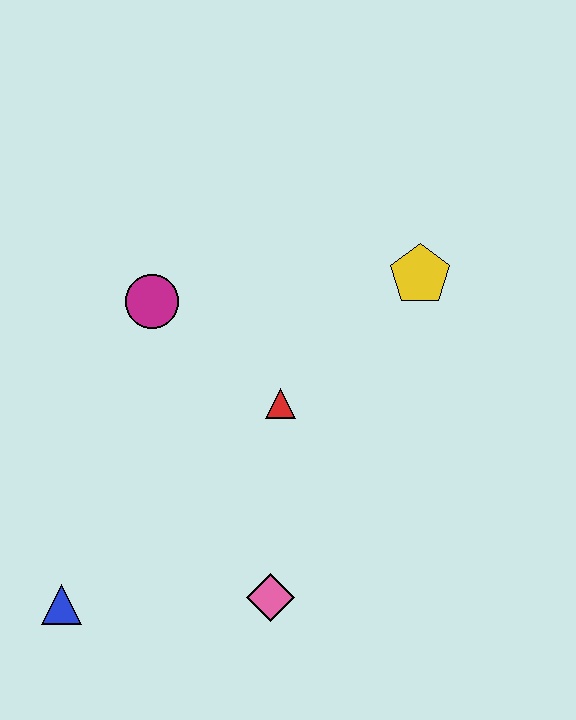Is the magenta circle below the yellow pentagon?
Yes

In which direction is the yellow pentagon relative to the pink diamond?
The yellow pentagon is above the pink diamond.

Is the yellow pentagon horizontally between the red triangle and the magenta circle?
No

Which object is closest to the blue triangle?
The pink diamond is closest to the blue triangle.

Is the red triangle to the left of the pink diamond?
No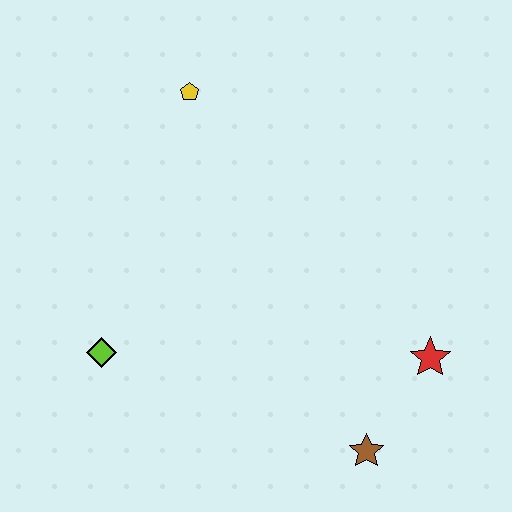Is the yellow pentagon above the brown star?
Yes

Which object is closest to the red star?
The brown star is closest to the red star.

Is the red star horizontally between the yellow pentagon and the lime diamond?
No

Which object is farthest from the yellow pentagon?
The brown star is farthest from the yellow pentagon.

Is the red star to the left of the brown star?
No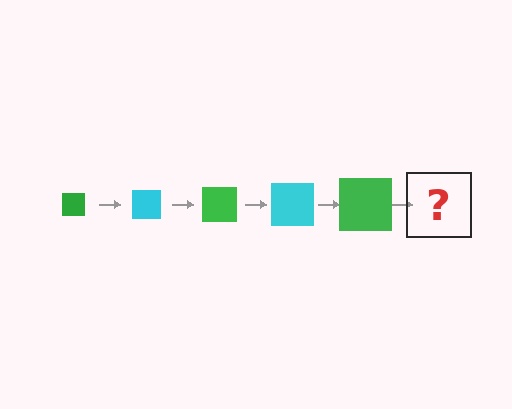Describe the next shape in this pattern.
It should be a cyan square, larger than the previous one.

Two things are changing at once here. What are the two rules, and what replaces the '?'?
The two rules are that the square grows larger each step and the color cycles through green and cyan. The '?' should be a cyan square, larger than the previous one.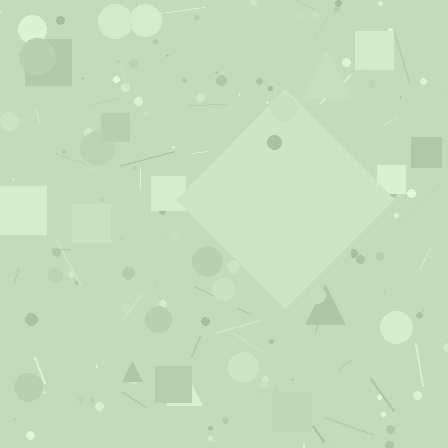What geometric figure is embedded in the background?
A diamond is embedded in the background.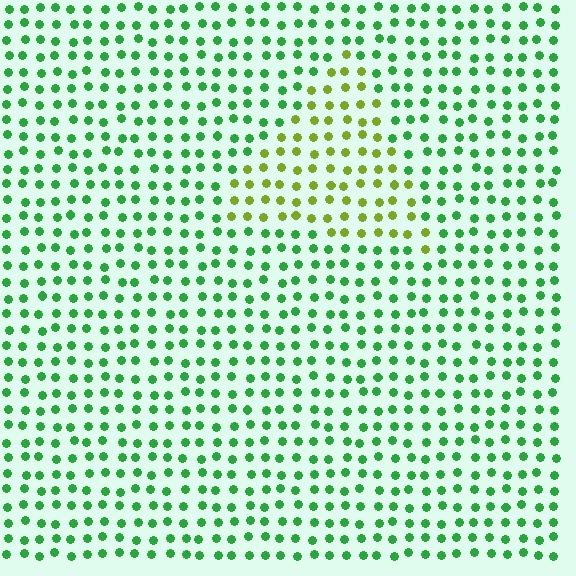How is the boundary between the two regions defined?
The boundary is defined purely by a slight shift in hue (about 48 degrees). Spacing, size, and orientation are identical on both sides.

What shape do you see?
I see a triangle.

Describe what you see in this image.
The image is filled with small green elements in a uniform arrangement. A triangle-shaped region is visible where the elements are tinted to a slightly different hue, forming a subtle color boundary.